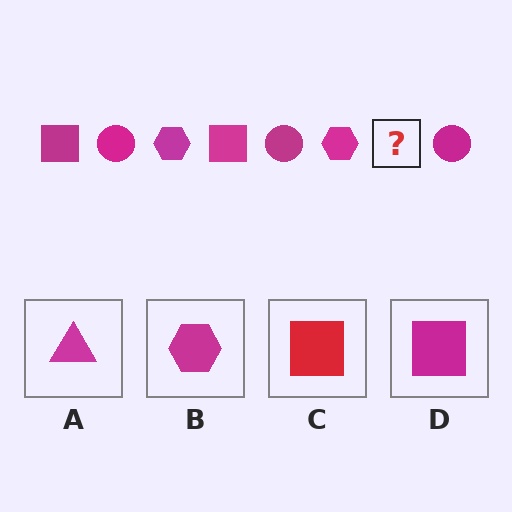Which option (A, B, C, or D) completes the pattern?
D.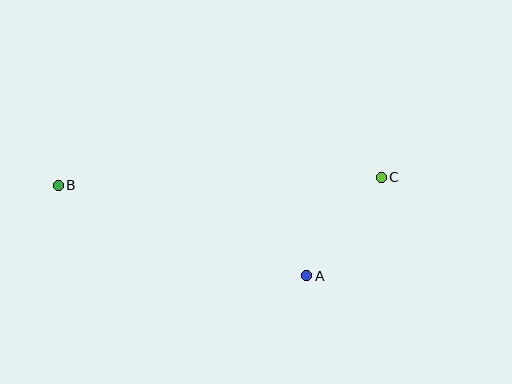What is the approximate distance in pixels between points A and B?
The distance between A and B is approximately 264 pixels.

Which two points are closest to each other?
Points A and C are closest to each other.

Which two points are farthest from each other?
Points B and C are farthest from each other.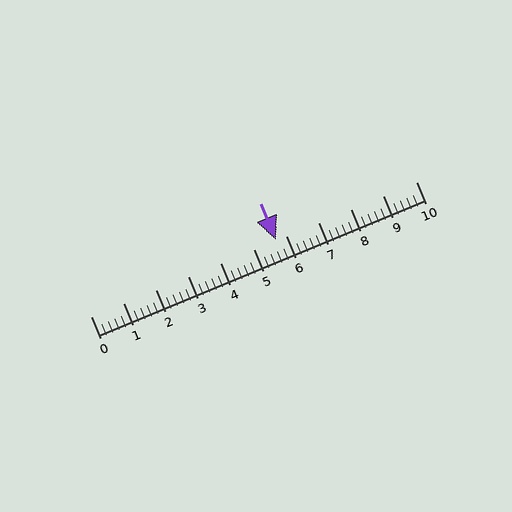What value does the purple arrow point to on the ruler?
The purple arrow points to approximately 5.7.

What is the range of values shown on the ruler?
The ruler shows values from 0 to 10.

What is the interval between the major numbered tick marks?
The major tick marks are spaced 1 units apart.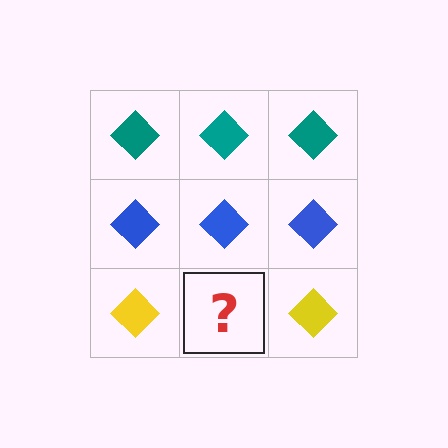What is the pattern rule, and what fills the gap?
The rule is that each row has a consistent color. The gap should be filled with a yellow diamond.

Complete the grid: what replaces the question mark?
The question mark should be replaced with a yellow diamond.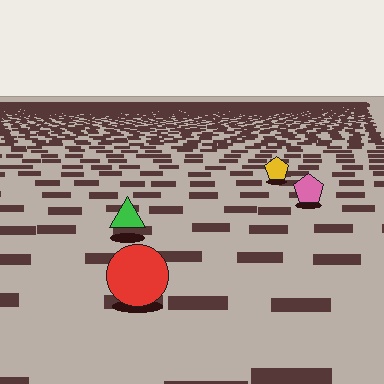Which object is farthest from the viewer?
The yellow pentagon is farthest from the viewer. It appears smaller and the ground texture around it is denser.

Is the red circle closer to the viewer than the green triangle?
Yes. The red circle is closer — you can tell from the texture gradient: the ground texture is coarser near it.